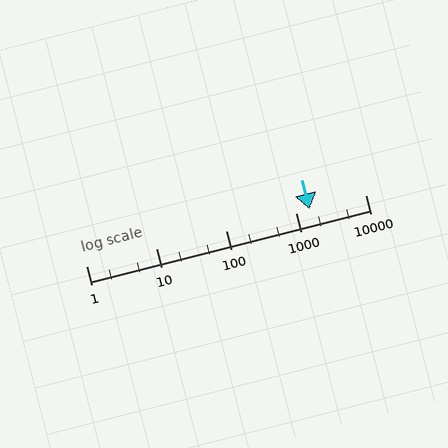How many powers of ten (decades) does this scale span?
The scale spans 4 decades, from 1 to 10000.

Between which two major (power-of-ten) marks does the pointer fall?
The pointer is between 1000 and 10000.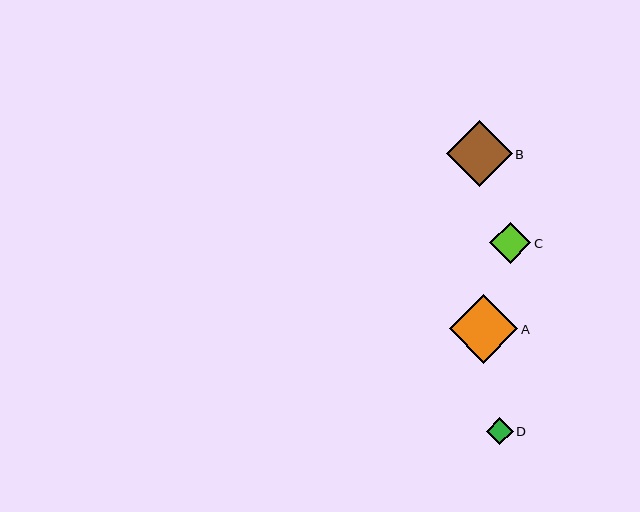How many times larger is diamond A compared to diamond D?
Diamond A is approximately 2.5 times the size of diamond D.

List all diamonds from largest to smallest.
From largest to smallest: A, B, C, D.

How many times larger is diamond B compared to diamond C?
Diamond B is approximately 1.6 times the size of diamond C.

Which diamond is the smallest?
Diamond D is the smallest with a size of approximately 27 pixels.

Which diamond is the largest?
Diamond A is the largest with a size of approximately 68 pixels.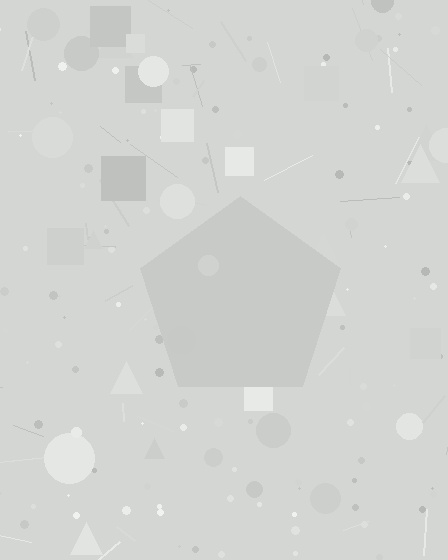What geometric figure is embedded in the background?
A pentagon is embedded in the background.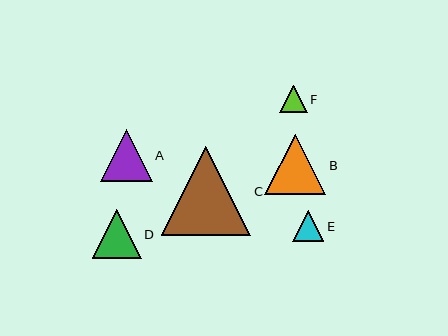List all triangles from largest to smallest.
From largest to smallest: C, B, A, D, E, F.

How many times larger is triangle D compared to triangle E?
Triangle D is approximately 1.6 times the size of triangle E.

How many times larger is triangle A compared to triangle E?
Triangle A is approximately 1.7 times the size of triangle E.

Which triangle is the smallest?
Triangle F is the smallest with a size of approximately 27 pixels.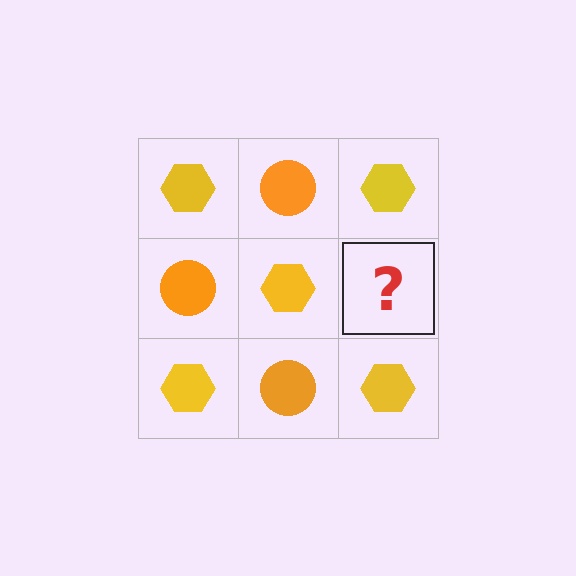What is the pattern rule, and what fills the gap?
The rule is that it alternates yellow hexagon and orange circle in a checkerboard pattern. The gap should be filled with an orange circle.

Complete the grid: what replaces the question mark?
The question mark should be replaced with an orange circle.